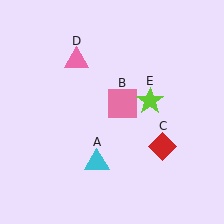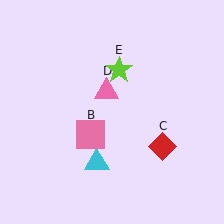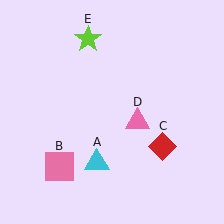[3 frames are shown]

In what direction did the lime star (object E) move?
The lime star (object E) moved up and to the left.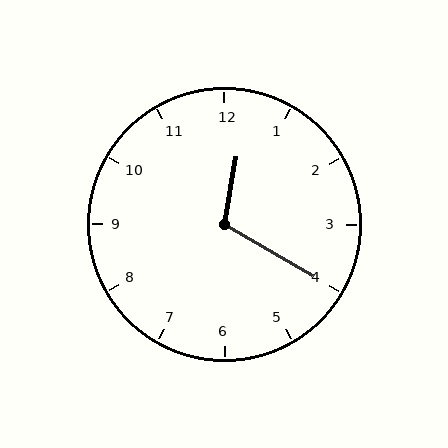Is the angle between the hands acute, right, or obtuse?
It is obtuse.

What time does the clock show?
12:20.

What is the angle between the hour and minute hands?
Approximately 110 degrees.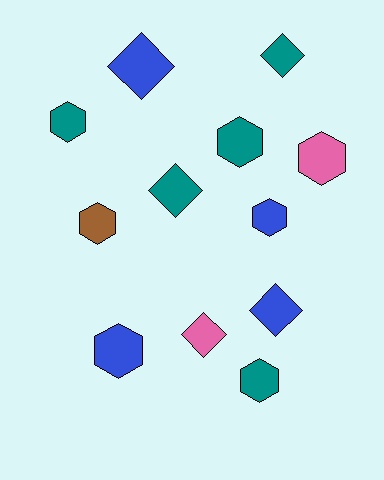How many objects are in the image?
There are 12 objects.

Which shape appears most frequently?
Hexagon, with 7 objects.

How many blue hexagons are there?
There are 2 blue hexagons.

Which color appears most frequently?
Teal, with 5 objects.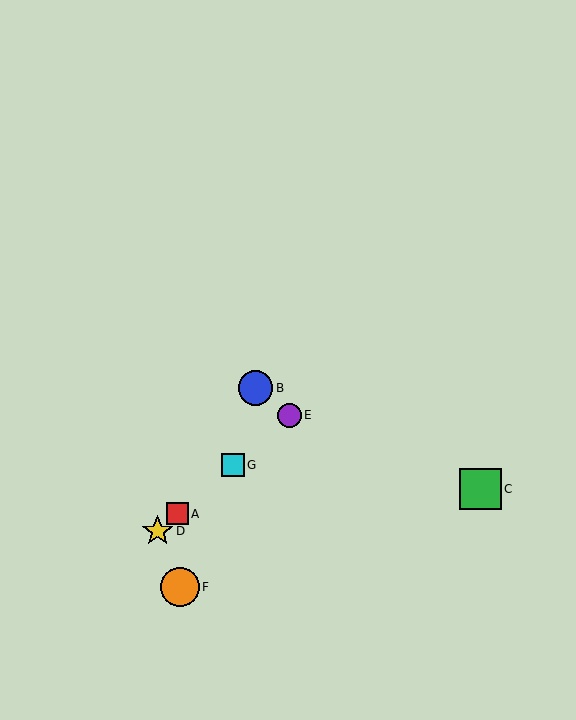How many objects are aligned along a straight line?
4 objects (A, D, E, G) are aligned along a straight line.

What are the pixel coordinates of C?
Object C is at (480, 489).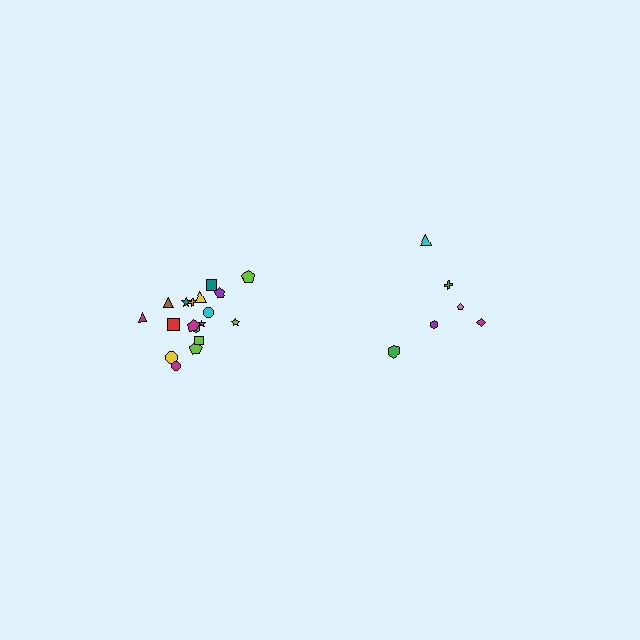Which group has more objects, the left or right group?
The left group.